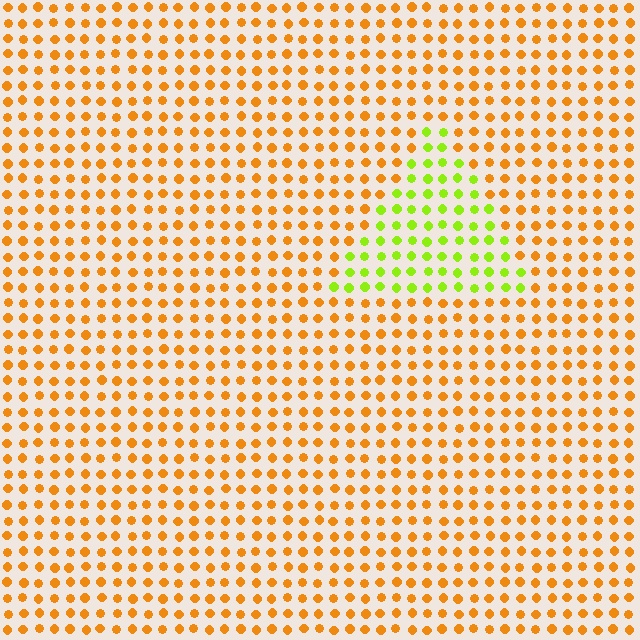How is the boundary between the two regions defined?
The boundary is defined purely by a slight shift in hue (about 54 degrees). Spacing, size, and orientation are identical on both sides.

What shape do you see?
I see a triangle.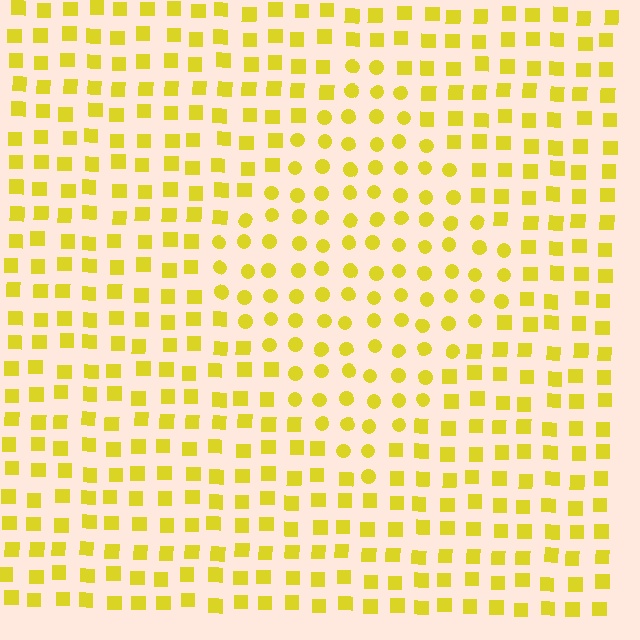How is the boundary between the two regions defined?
The boundary is defined by a change in element shape: circles inside vs. squares outside. All elements share the same color and spacing.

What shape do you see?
I see a diamond.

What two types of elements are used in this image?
The image uses circles inside the diamond region and squares outside it.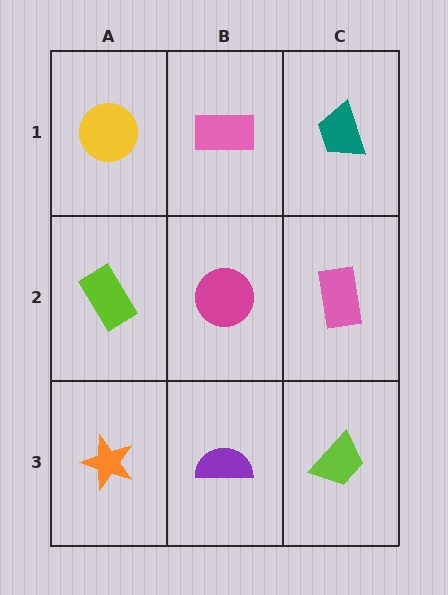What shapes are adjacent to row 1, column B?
A magenta circle (row 2, column B), a yellow circle (row 1, column A), a teal trapezoid (row 1, column C).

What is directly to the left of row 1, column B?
A yellow circle.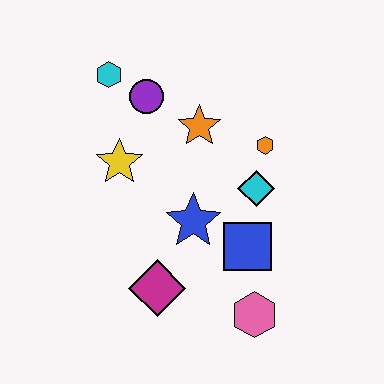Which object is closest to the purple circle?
The cyan hexagon is closest to the purple circle.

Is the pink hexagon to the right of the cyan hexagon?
Yes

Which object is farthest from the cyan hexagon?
The pink hexagon is farthest from the cyan hexagon.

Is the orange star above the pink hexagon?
Yes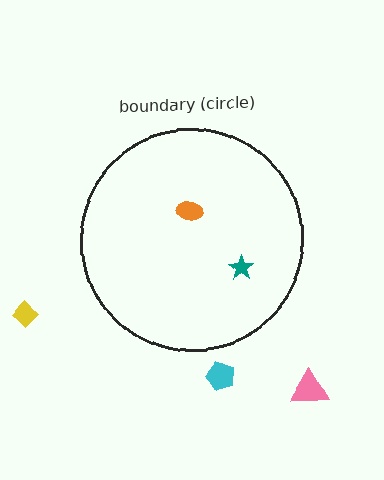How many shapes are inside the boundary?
2 inside, 3 outside.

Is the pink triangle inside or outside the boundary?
Outside.